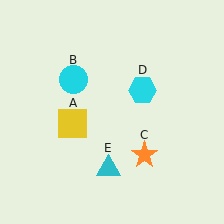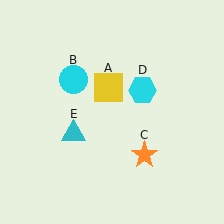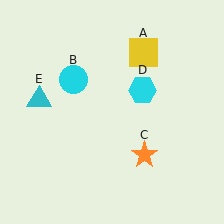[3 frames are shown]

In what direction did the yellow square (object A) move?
The yellow square (object A) moved up and to the right.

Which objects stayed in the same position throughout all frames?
Cyan circle (object B) and orange star (object C) and cyan hexagon (object D) remained stationary.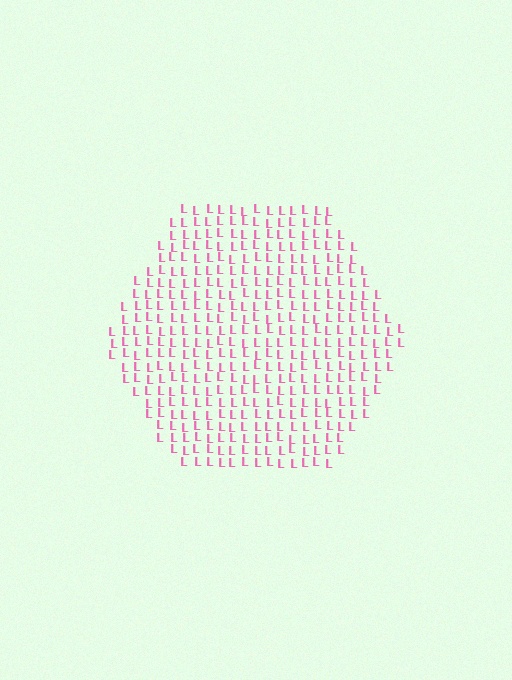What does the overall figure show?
The overall figure shows a hexagon.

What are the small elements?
The small elements are letter L's.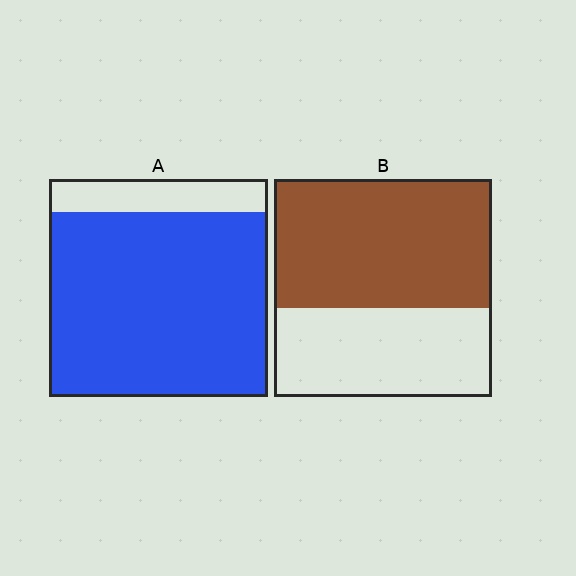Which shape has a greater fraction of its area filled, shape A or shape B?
Shape A.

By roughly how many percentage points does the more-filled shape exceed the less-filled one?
By roughly 25 percentage points (A over B).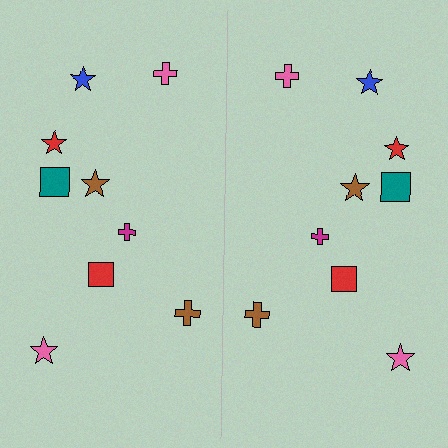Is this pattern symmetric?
Yes, this pattern has bilateral (reflection) symmetry.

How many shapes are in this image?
There are 18 shapes in this image.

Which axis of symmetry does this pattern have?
The pattern has a vertical axis of symmetry running through the center of the image.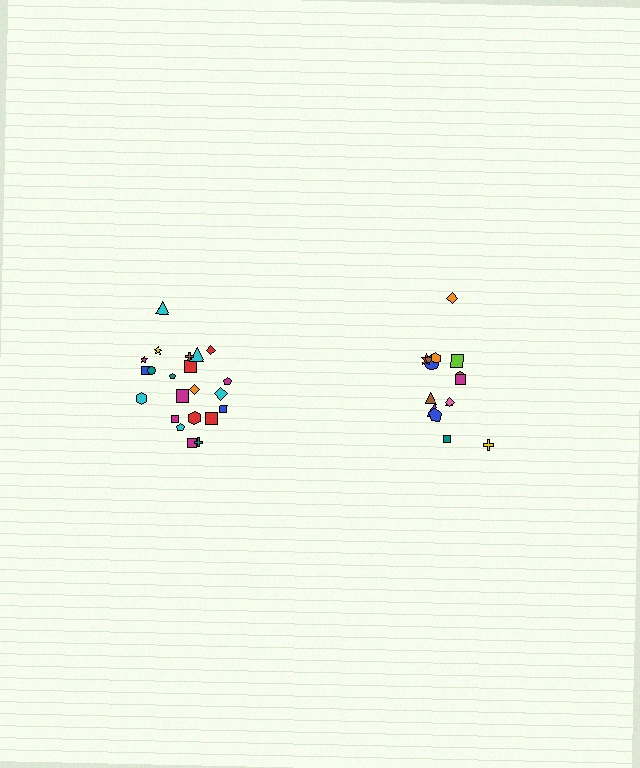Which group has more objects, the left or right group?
The left group.